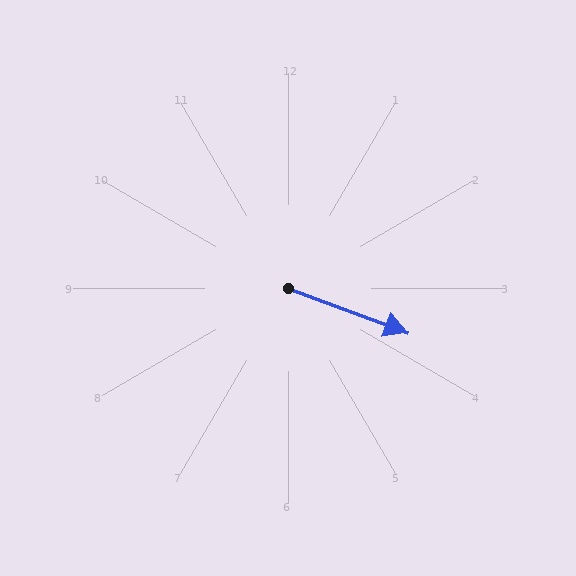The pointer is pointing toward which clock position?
Roughly 4 o'clock.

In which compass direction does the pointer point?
East.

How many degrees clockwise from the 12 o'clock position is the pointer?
Approximately 111 degrees.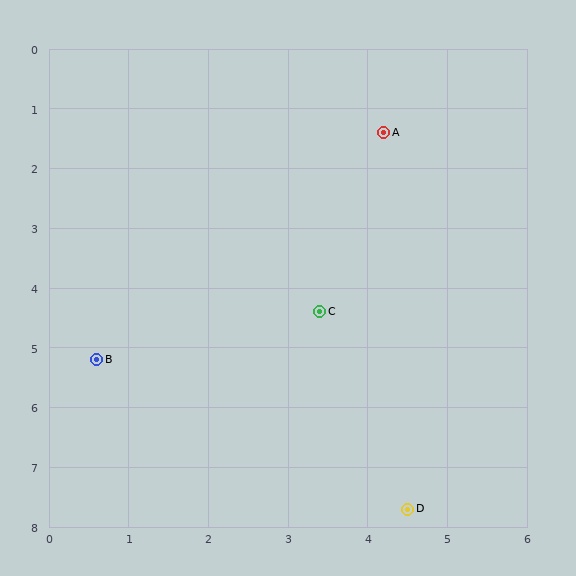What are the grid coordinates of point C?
Point C is at approximately (3.4, 4.4).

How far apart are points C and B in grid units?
Points C and B are about 2.9 grid units apart.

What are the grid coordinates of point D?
Point D is at approximately (4.5, 7.7).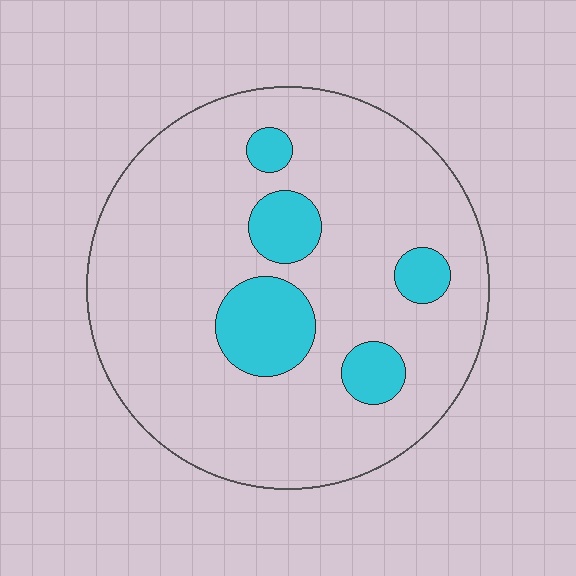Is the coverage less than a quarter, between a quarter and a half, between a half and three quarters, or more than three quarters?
Less than a quarter.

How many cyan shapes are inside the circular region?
5.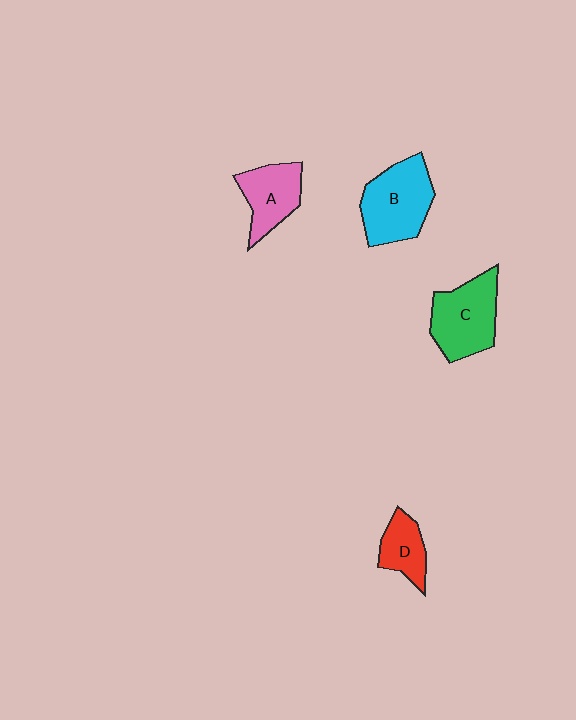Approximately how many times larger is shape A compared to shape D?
Approximately 1.4 times.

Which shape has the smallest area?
Shape D (red).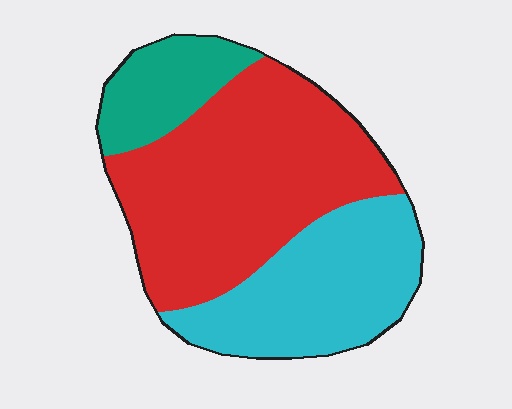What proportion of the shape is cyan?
Cyan covers 33% of the shape.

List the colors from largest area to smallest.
From largest to smallest: red, cyan, teal.